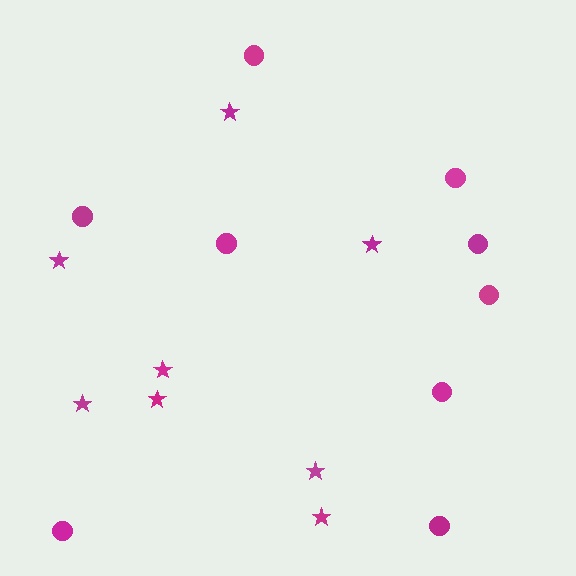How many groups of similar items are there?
There are 2 groups: one group of circles (9) and one group of stars (8).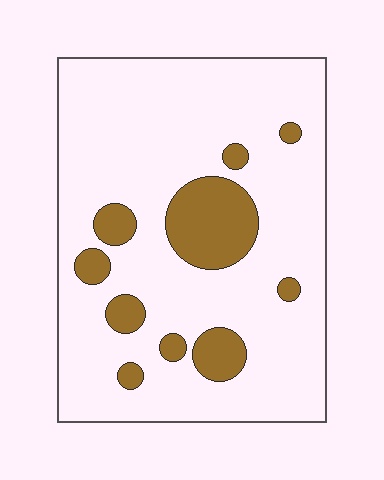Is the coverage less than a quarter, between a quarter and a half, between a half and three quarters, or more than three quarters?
Less than a quarter.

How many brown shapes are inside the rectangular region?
10.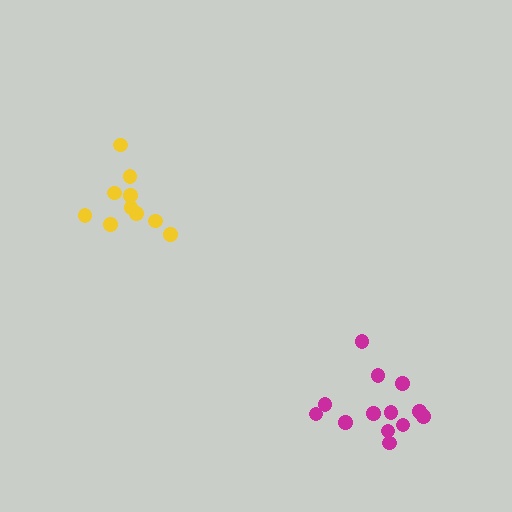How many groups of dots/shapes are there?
There are 2 groups.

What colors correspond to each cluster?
The clusters are colored: yellow, magenta.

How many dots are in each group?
Group 1: 10 dots, Group 2: 13 dots (23 total).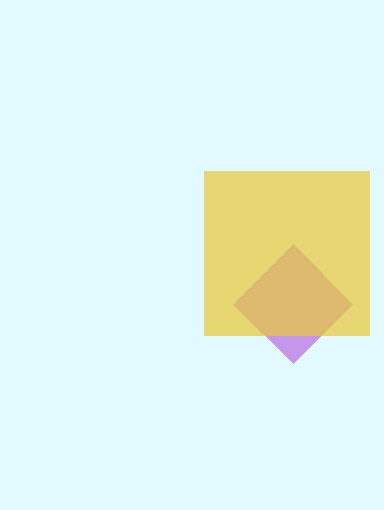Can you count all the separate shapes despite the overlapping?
Yes, there are 2 separate shapes.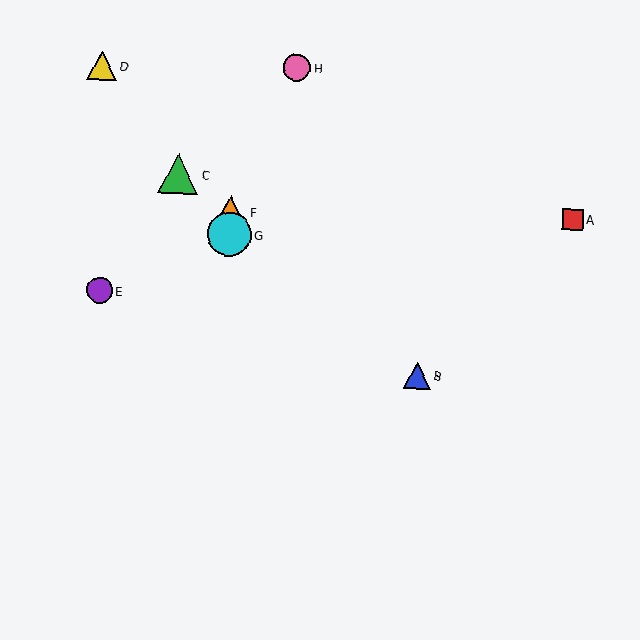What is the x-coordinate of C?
Object C is at x≈179.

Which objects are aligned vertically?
Objects F, G are aligned vertically.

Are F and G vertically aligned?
Yes, both are at x≈230.